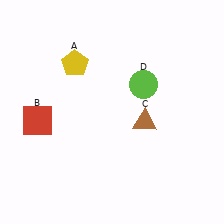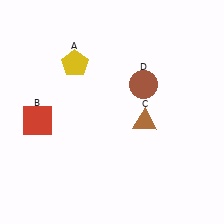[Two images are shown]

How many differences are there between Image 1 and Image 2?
There is 1 difference between the two images.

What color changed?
The circle (D) changed from lime in Image 1 to brown in Image 2.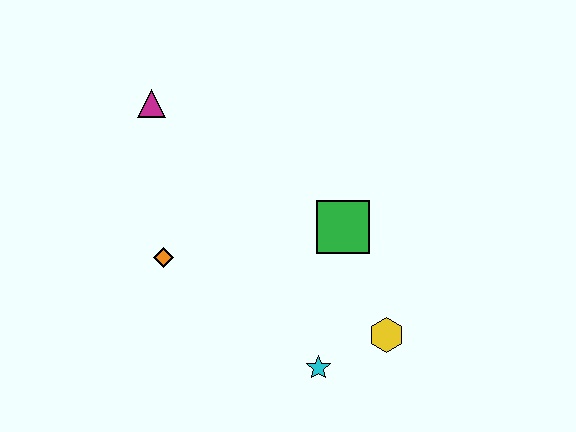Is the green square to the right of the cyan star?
Yes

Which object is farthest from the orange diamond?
The yellow hexagon is farthest from the orange diamond.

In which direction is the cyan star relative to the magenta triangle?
The cyan star is below the magenta triangle.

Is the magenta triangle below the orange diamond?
No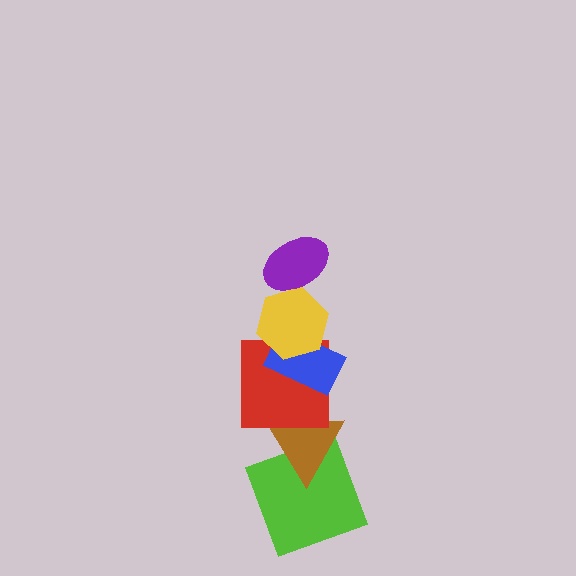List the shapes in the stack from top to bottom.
From top to bottom: the purple ellipse, the yellow hexagon, the blue rectangle, the red square, the brown triangle, the lime square.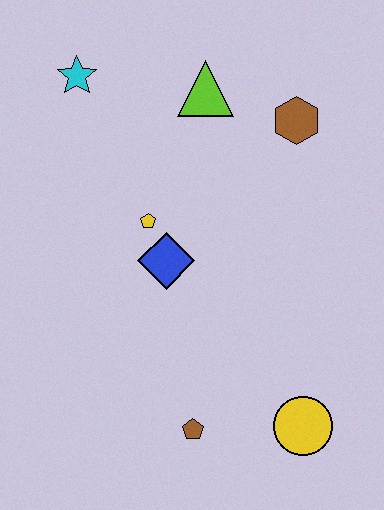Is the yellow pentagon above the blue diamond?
Yes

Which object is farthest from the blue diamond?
The yellow circle is farthest from the blue diamond.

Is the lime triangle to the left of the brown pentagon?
No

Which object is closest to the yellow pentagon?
The blue diamond is closest to the yellow pentagon.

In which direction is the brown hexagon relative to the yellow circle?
The brown hexagon is above the yellow circle.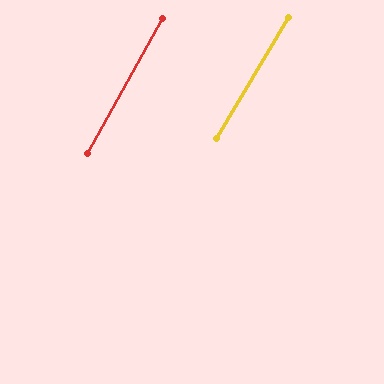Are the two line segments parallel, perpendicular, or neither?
Parallel — their directions differ by only 2.0°.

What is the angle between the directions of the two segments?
Approximately 2 degrees.